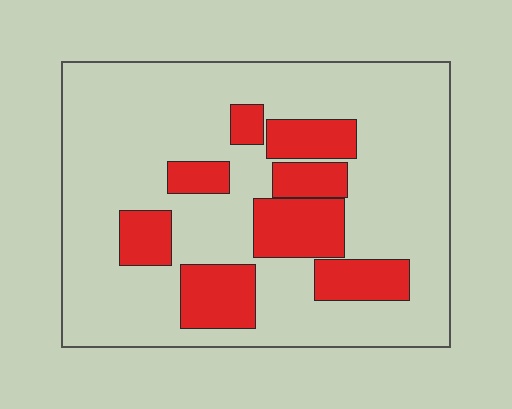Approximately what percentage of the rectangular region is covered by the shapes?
Approximately 25%.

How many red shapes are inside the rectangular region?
8.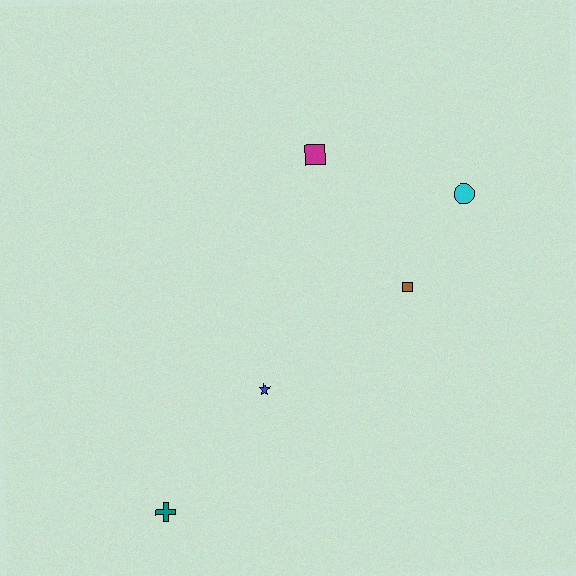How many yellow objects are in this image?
There are no yellow objects.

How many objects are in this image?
There are 5 objects.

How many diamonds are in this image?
There are no diamonds.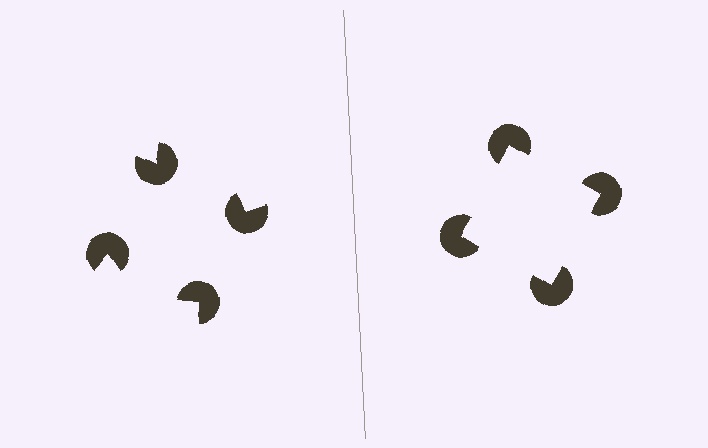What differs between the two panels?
The pac-man discs are positioned identically on both sides; only the wedge orientations differ. On the right they align to a square; on the left they are misaligned.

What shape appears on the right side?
An illusory square.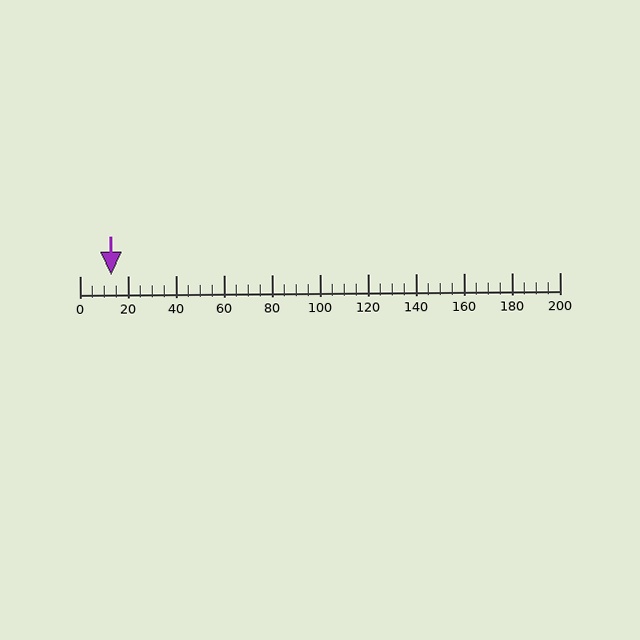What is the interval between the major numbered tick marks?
The major tick marks are spaced 20 units apart.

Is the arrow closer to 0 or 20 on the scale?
The arrow is closer to 20.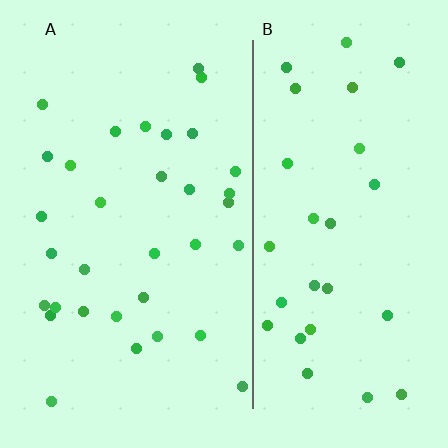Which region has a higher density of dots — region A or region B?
A (the left).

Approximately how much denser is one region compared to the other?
Approximately 1.1× — region A over region B.